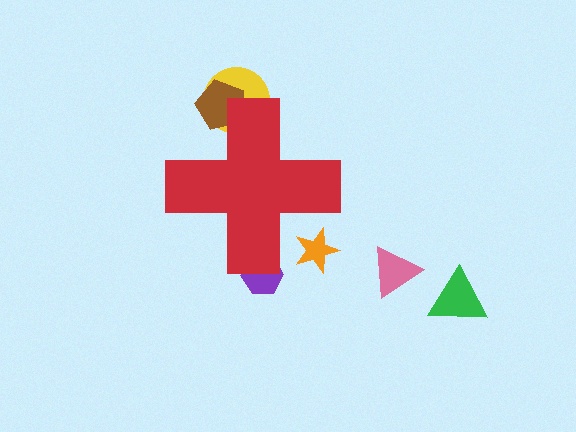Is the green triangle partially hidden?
No, the green triangle is fully visible.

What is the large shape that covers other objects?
A red cross.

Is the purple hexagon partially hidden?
Yes, the purple hexagon is partially hidden behind the red cross.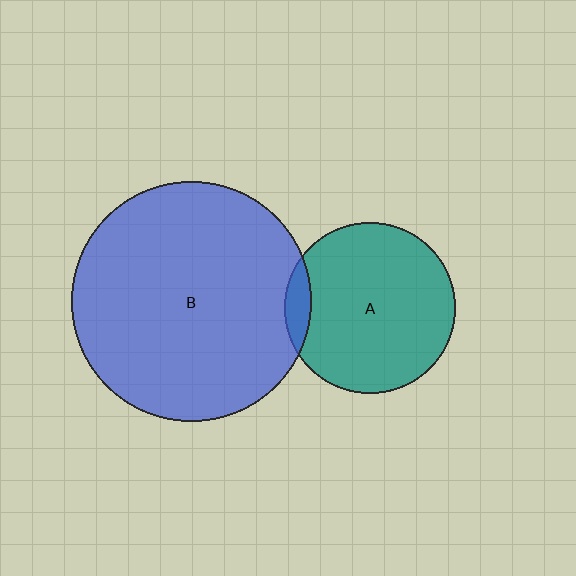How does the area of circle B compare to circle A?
Approximately 2.0 times.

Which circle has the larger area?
Circle B (blue).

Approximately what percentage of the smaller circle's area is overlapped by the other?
Approximately 10%.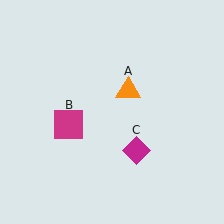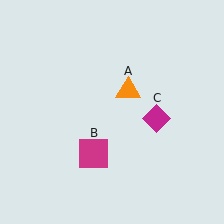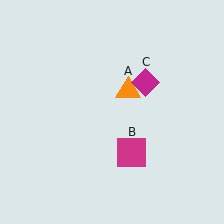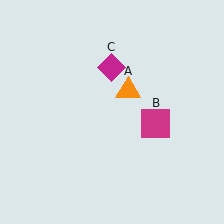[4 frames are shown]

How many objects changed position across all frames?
2 objects changed position: magenta square (object B), magenta diamond (object C).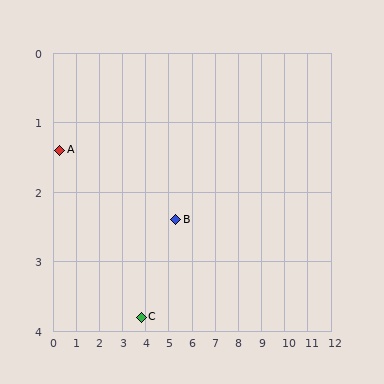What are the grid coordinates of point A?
Point A is at approximately (0.3, 1.4).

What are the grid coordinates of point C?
Point C is at approximately (3.8, 3.8).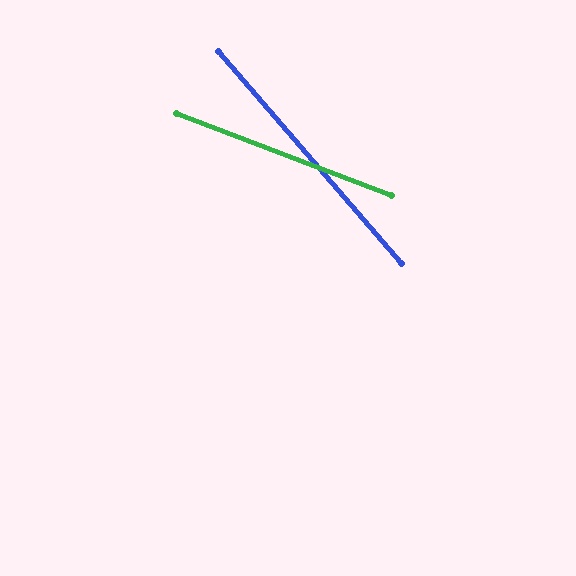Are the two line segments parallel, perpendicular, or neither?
Neither parallel nor perpendicular — they differ by about 28°.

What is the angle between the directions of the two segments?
Approximately 28 degrees.